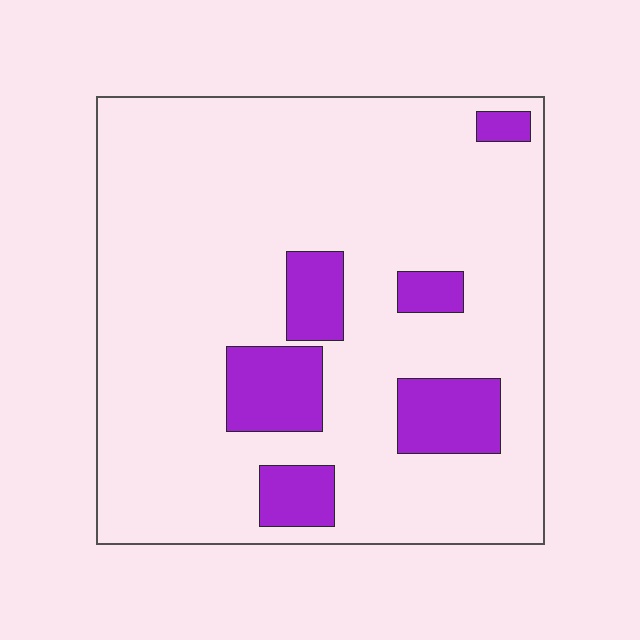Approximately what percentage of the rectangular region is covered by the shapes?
Approximately 15%.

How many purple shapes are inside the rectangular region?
6.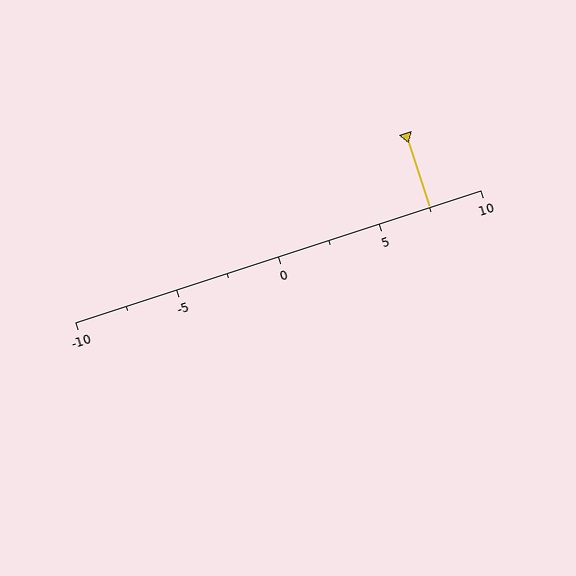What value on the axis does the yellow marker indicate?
The marker indicates approximately 7.5.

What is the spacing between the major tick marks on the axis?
The major ticks are spaced 5 apart.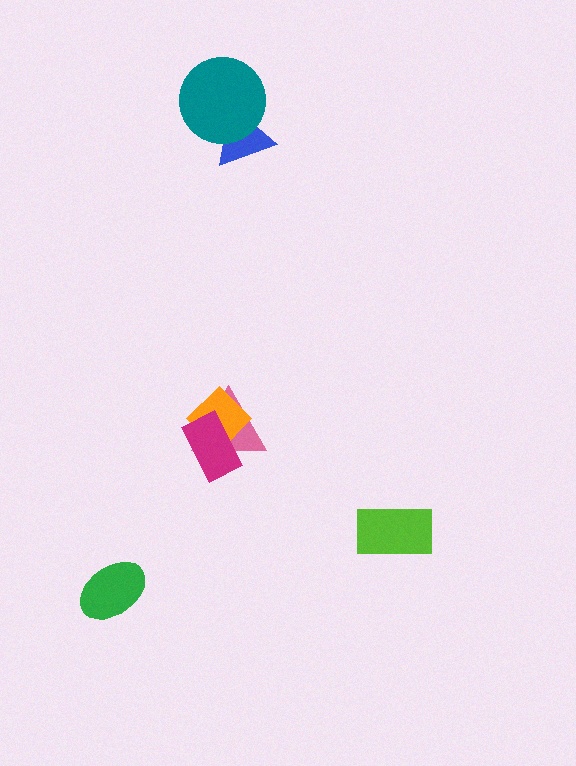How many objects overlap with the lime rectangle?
0 objects overlap with the lime rectangle.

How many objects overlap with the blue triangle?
1 object overlaps with the blue triangle.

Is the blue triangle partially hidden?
Yes, it is partially covered by another shape.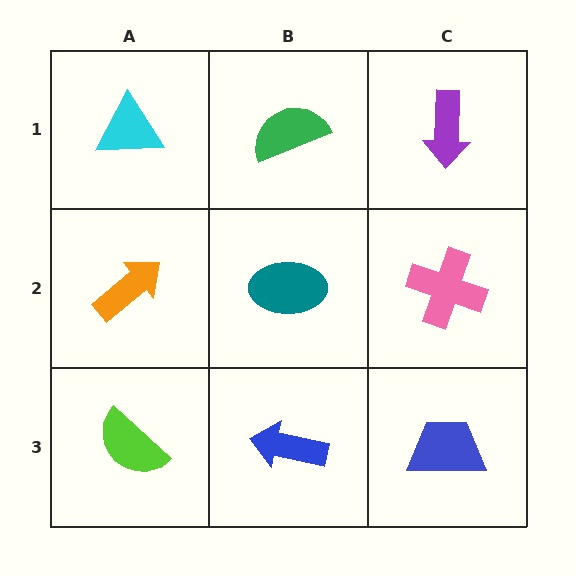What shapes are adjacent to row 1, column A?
An orange arrow (row 2, column A), a green semicircle (row 1, column B).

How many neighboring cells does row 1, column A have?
2.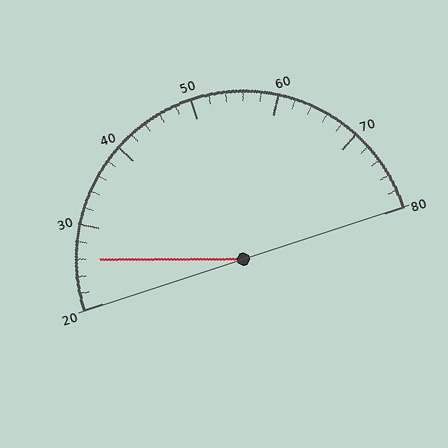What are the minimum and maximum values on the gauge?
The gauge ranges from 20 to 80.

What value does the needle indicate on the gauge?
The needle indicates approximately 26.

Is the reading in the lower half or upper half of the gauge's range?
The reading is in the lower half of the range (20 to 80).